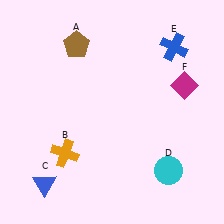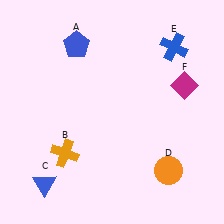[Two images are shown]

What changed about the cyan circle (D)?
In Image 1, D is cyan. In Image 2, it changed to orange.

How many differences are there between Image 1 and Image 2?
There are 2 differences between the two images.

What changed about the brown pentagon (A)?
In Image 1, A is brown. In Image 2, it changed to blue.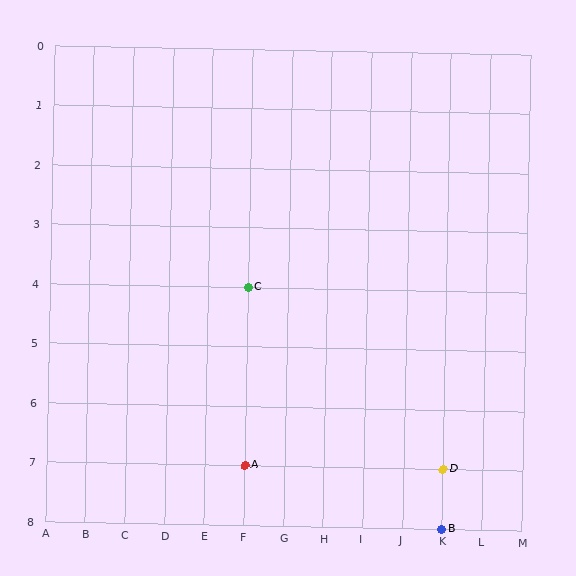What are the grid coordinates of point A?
Point A is at grid coordinates (F, 7).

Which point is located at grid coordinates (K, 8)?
Point B is at (K, 8).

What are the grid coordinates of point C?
Point C is at grid coordinates (F, 4).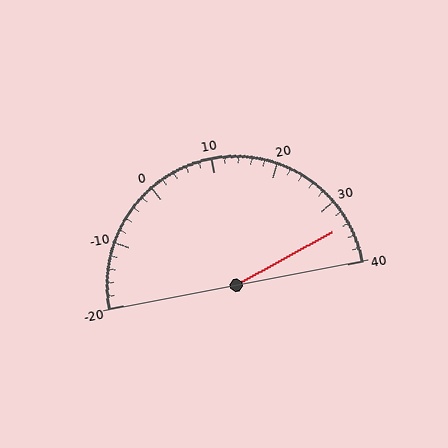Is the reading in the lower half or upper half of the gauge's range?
The reading is in the upper half of the range (-20 to 40).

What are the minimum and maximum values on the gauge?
The gauge ranges from -20 to 40.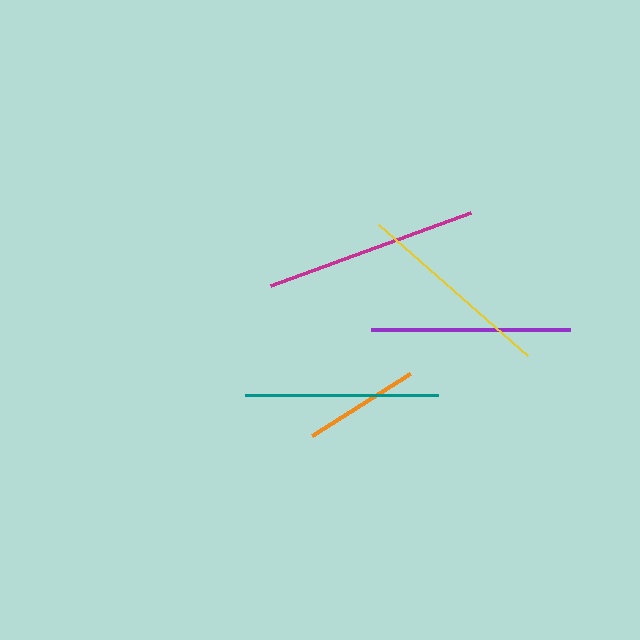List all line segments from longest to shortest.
From longest to shortest: magenta, purple, yellow, teal, orange.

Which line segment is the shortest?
The orange line is the shortest at approximately 116 pixels.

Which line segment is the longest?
The magenta line is the longest at approximately 214 pixels.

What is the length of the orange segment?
The orange segment is approximately 116 pixels long.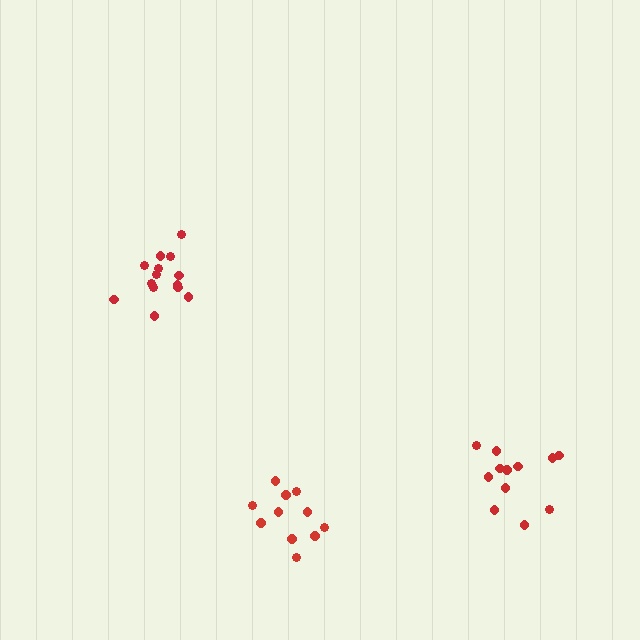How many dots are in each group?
Group 1: 11 dots, Group 2: 12 dots, Group 3: 14 dots (37 total).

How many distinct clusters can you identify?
There are 3 distinct clusters.